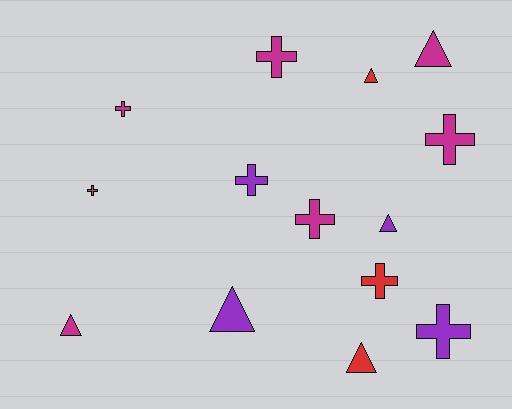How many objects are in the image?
There are 14 objects.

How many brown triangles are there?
There are no brown triangles.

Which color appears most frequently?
Magenta, with 6 objects.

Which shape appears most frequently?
Cross, with 8 objects.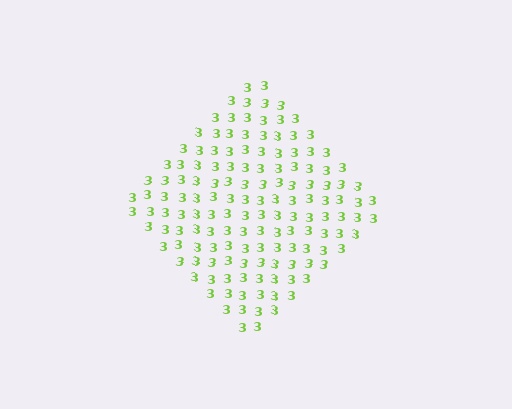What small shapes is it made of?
It is made of small digit 3's.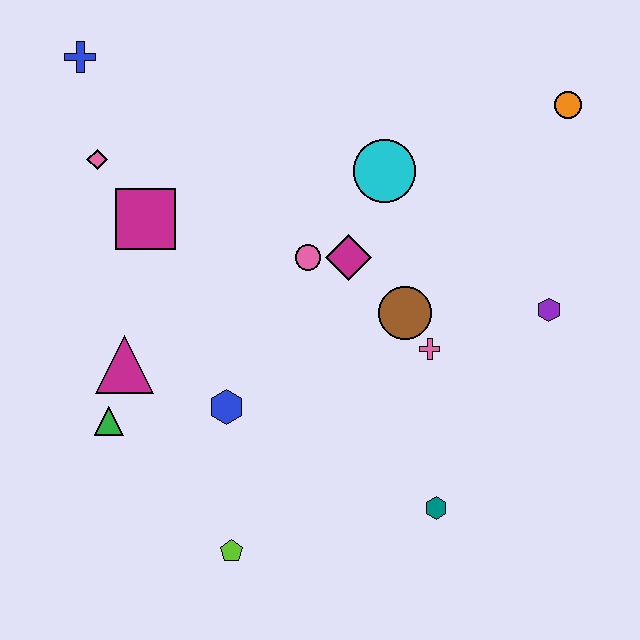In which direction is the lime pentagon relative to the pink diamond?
The lime pentagon is below the pink diamond.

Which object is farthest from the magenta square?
The orange circle is farthest from the magenta square.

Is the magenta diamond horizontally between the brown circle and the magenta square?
Yes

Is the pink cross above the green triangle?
Yes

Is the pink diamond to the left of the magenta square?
Yes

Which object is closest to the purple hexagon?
The pink cross is closest to the purple hexagon.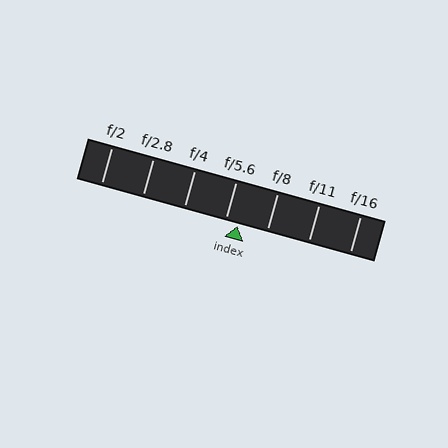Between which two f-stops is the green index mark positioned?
The index mark is between f/5.6 and f/8.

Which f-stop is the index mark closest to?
The index mark is closest to f/5.6.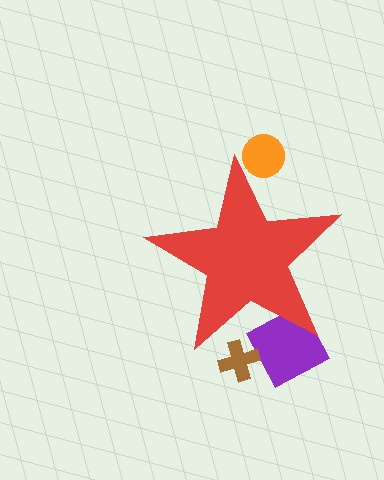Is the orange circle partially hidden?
Yes, the orange circle is partially hidden behind the red star.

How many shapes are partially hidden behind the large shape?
3 shapes are partially hidden.